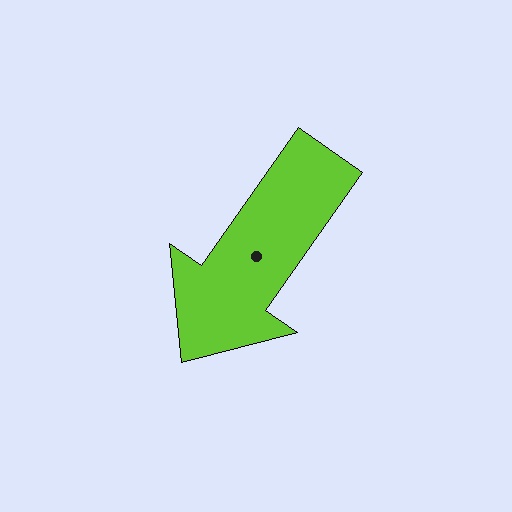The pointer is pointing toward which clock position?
Roughly 7 o'clock.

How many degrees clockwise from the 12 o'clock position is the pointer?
Approximately 215 degrees.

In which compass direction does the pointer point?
Southwest.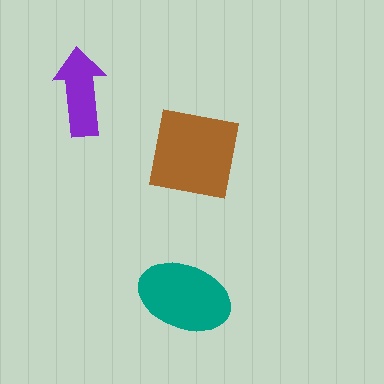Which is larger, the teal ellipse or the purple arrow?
The teal ellipse.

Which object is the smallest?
The purple arrow.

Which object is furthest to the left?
The purple arrow is leftmost.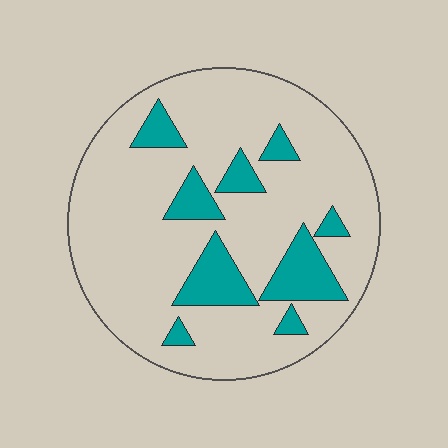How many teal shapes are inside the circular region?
9.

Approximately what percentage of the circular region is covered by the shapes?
Approximately 20%.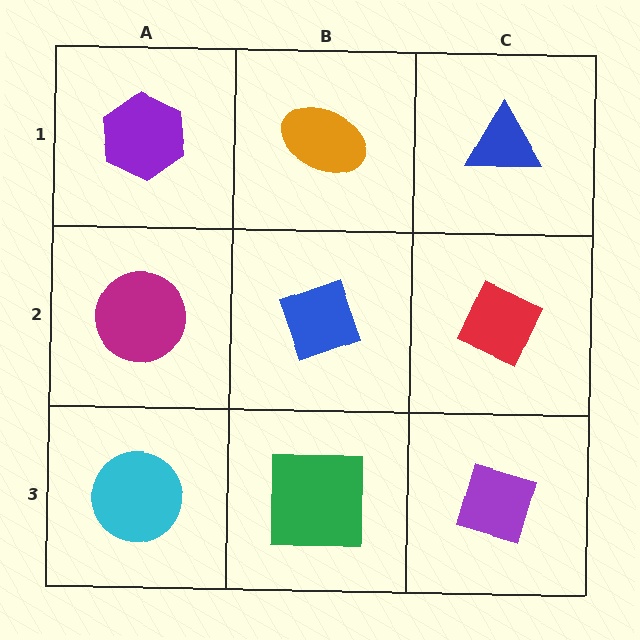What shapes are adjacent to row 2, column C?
A blue triangle (row 1, column C), a purple diamond (row 3, column C), a blue diamond (row 2, column B).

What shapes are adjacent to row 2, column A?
A purple hexagon (row 1, column A), a cyan circle (row 3, column A), a blue diamond (row 2, column B).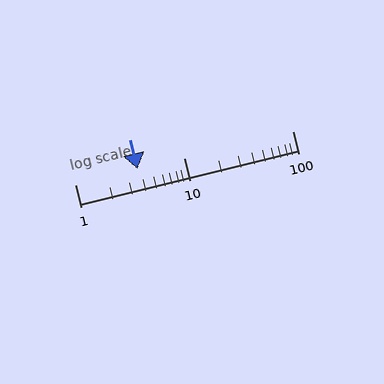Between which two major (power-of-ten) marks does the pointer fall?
The pointer is between 1 and 10.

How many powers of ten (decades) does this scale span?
The scale spans 2 decades, from 1 to 100.